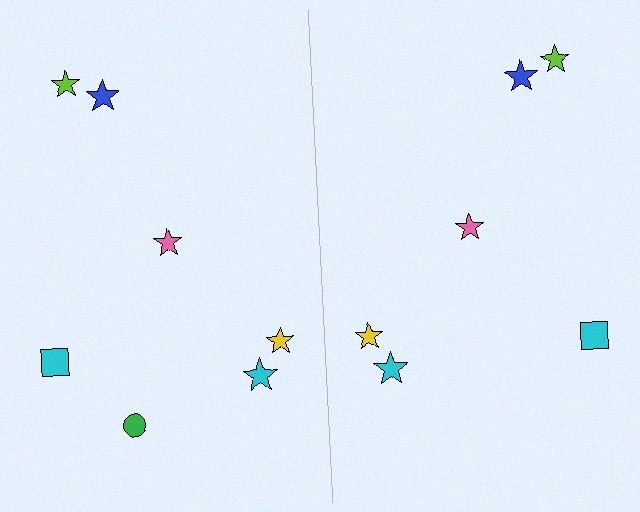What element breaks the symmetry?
A green circle is missing from the right side.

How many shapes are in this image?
There are 13 shapes in this image.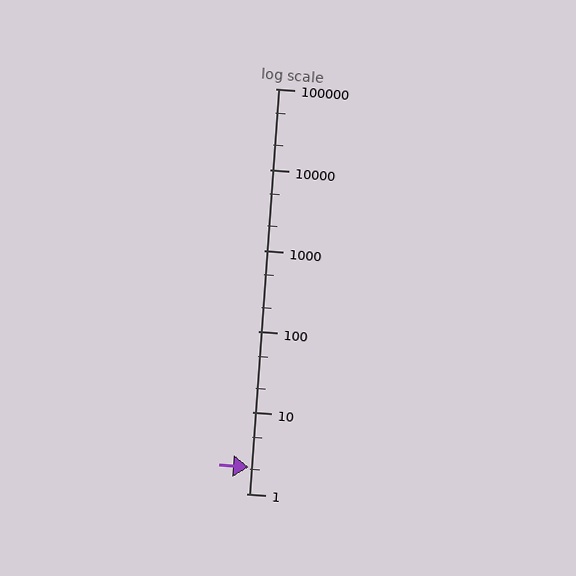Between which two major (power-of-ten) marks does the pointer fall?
The pointer is between 1 and 10.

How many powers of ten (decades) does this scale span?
The scale spans 5 decades, from 1 to 100000.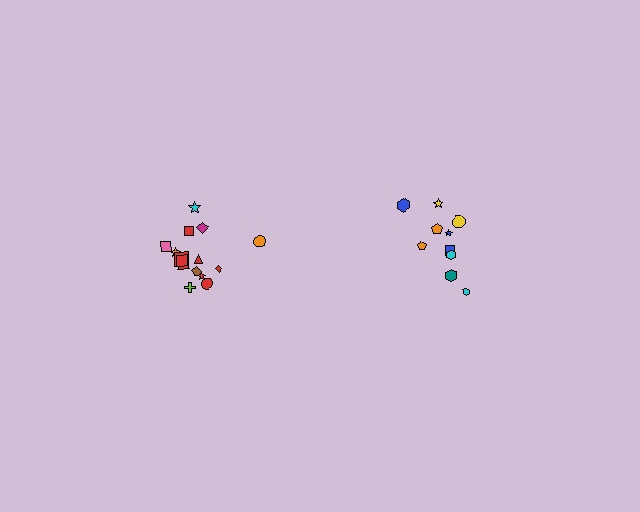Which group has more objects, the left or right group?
The left group.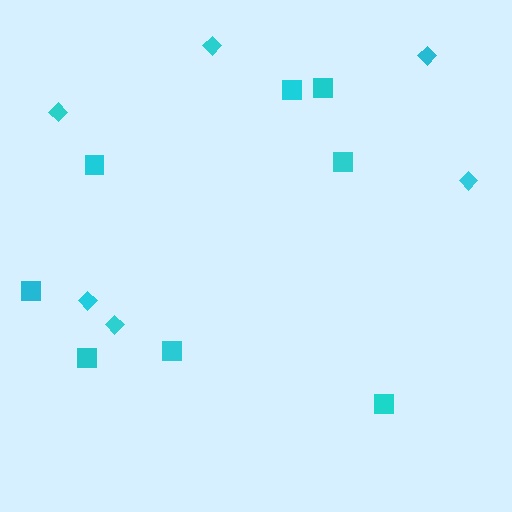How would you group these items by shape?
There are 2 groups: one group of squares (8) and one group of diamonds (6).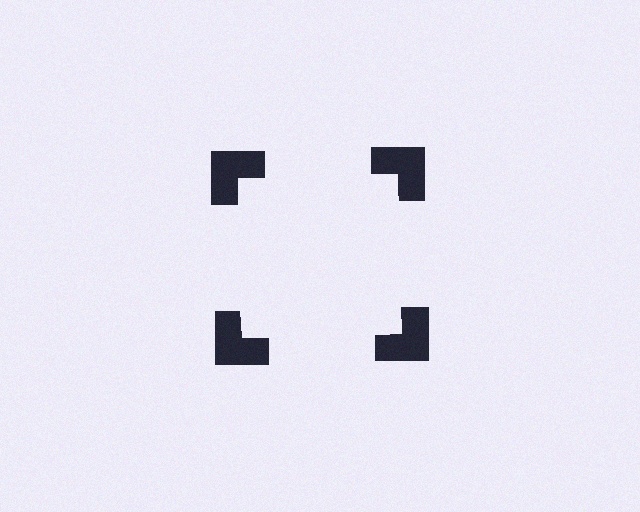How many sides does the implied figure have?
4 sides.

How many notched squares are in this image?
There are 4 — one at each vertex of the illusory square.